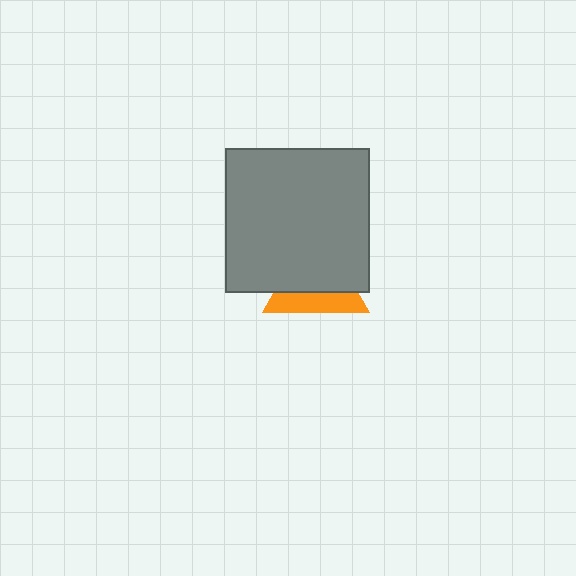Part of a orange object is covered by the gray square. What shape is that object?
It is a triangle.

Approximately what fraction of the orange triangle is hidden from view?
Roughly 62% of the orange triangle is hidden behind the gray square.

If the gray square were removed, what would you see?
You would see the complete orange triangle.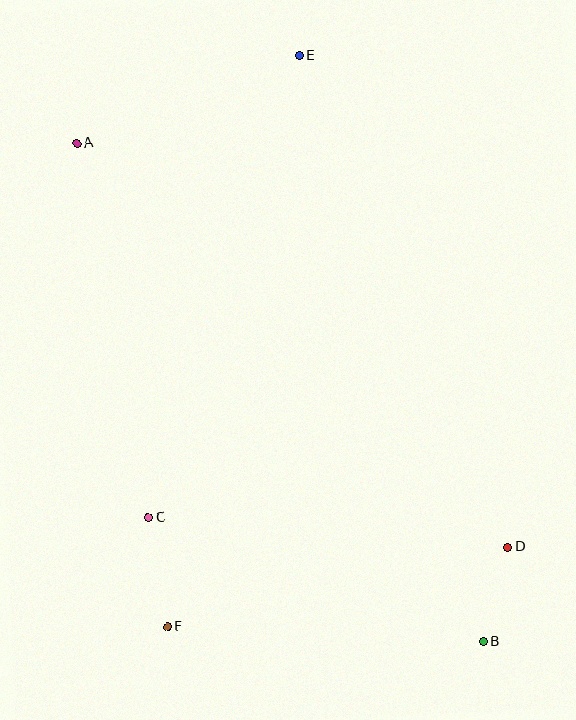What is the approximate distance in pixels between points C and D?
The distance between C and D is approximately 361 pixels.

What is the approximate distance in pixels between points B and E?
The distance between B and E is approximately 614 pixels.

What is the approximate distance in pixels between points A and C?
The distance between A and C is approximately 381 pixels.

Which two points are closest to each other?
Points B and D are closest to each other.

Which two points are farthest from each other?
Points A and B are farthest from each other.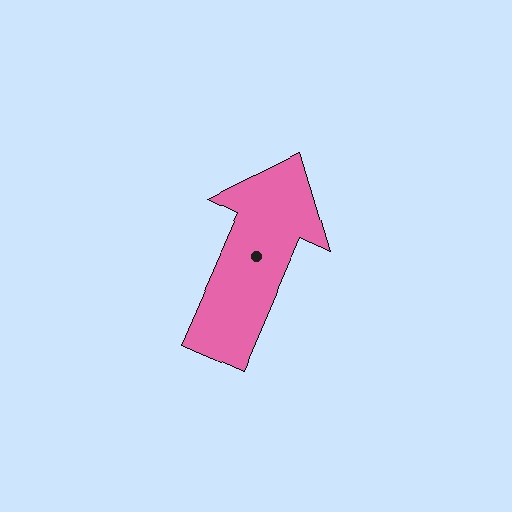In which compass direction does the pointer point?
Northeast.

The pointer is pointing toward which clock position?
Roughly 1 o'clock.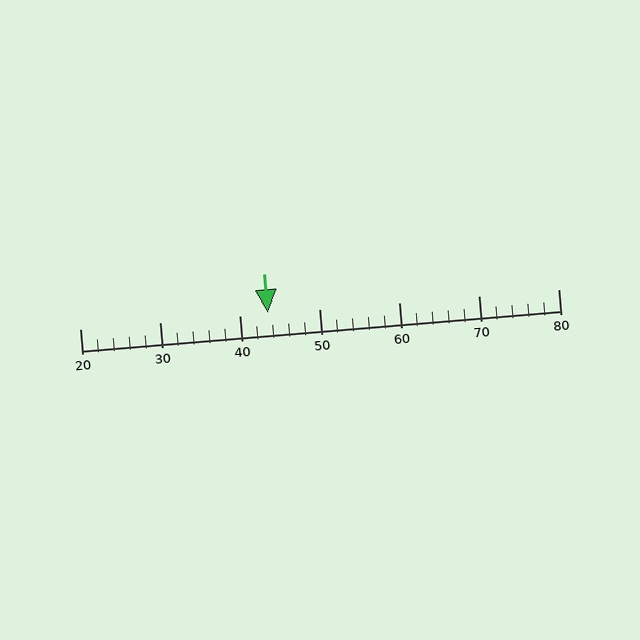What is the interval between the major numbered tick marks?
The major tick marks are spaced 10 units apart.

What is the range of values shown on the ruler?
The ruler shows values from 20 to 80.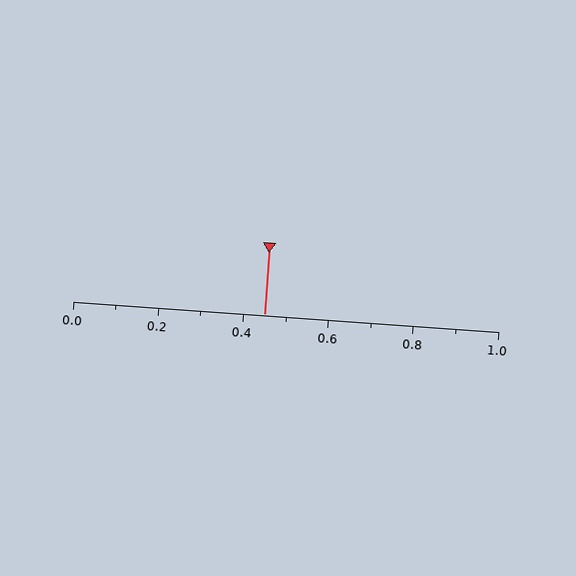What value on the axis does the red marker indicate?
The marker indicates approximately 0.45.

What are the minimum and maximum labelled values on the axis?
The axis runs from 0.0 to 1.0.